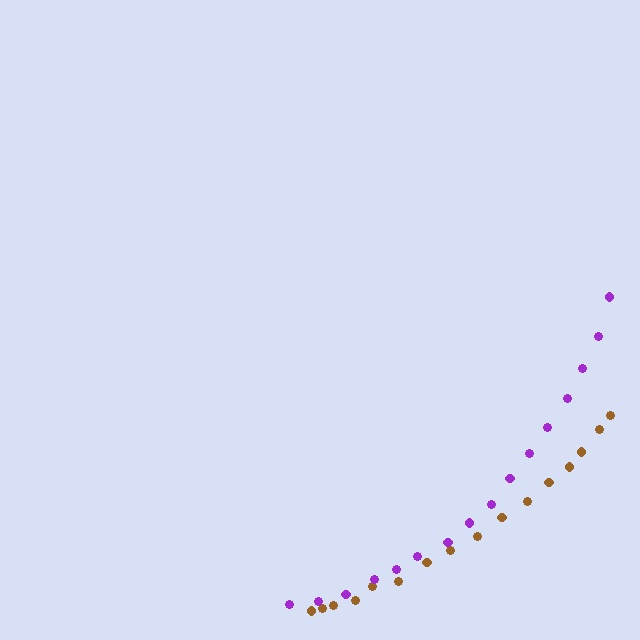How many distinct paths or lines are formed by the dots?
There are 2 distinct paths.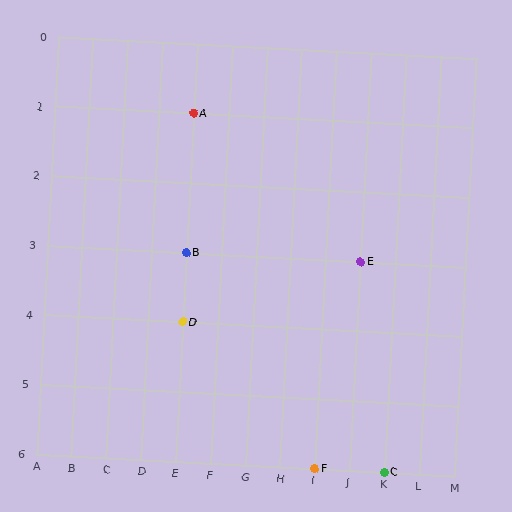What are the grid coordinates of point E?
Point E is at grid coordinates (J, 3).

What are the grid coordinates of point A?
Point A is at grid coordinates (E, 1).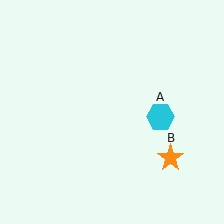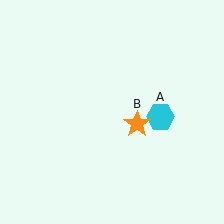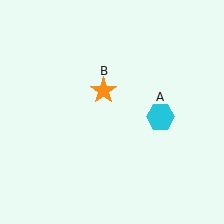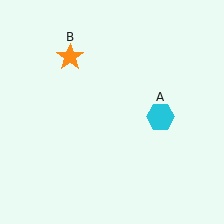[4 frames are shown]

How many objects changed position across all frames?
1 object changed position: orange star (object B).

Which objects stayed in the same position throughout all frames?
Cyan hexagon (object A) remained stationary.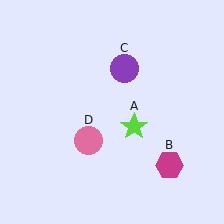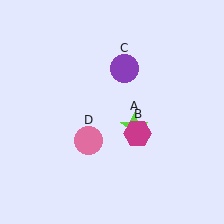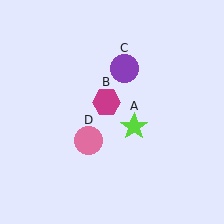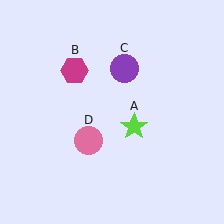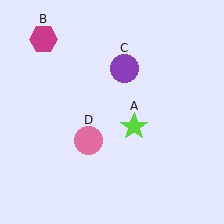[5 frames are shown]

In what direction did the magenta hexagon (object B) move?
The magenta hexagon (object B) moved up and to the left.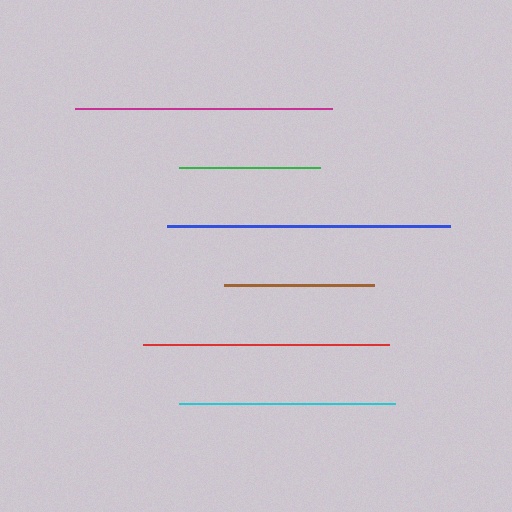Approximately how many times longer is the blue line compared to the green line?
The blue line is approximately 2.0 times the length of the green line.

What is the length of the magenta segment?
The magenta segment is approximately 257 pixels long.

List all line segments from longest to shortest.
From longest to shortest: blue, magenta, red, cyan, brown, green.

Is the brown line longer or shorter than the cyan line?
The cyan line is longer than the brown line.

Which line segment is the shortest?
The green line is the shortest at approximately 141 pixels.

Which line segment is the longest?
The blue line is the longest at approximately 283 pixels.